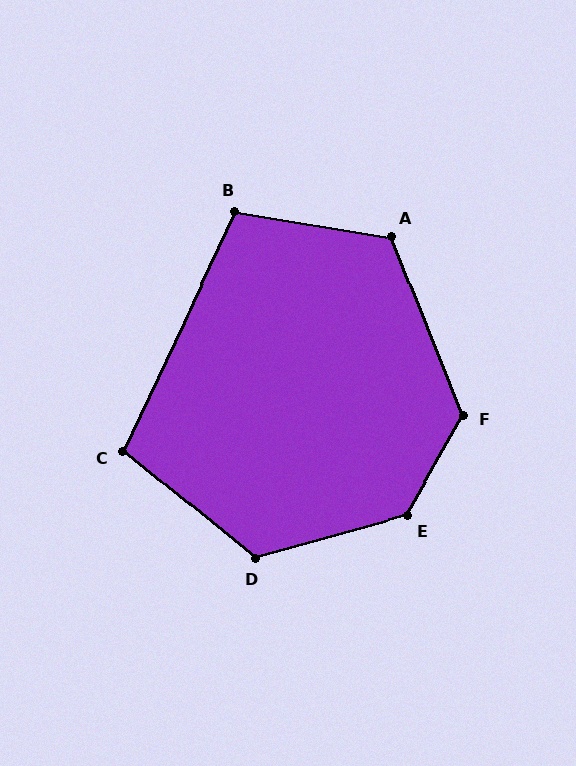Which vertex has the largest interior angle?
E, at approximately 135 degrees.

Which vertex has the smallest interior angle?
C, at approximately 104 degrees.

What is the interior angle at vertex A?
Approximately 121 degrees (obtuse).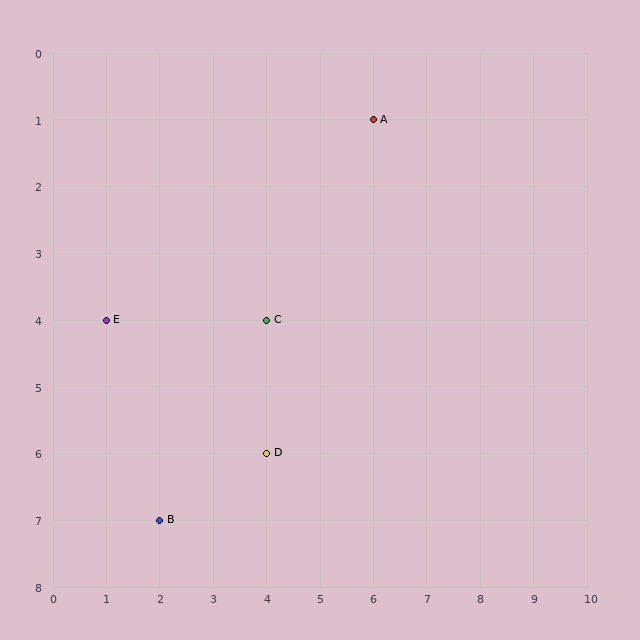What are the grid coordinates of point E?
Point E is at grid coordinates (1, 4).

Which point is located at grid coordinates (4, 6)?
Point D is at (4, 6).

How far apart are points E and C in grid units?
Points E and C are 3 columns apart.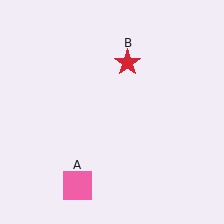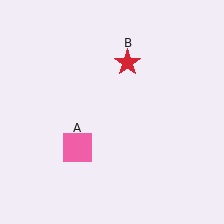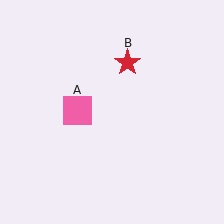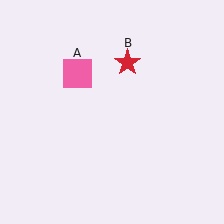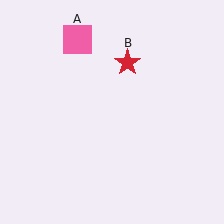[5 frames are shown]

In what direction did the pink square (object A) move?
The pink square (object A) moved up.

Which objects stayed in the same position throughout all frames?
Red star (object B) remained stationary.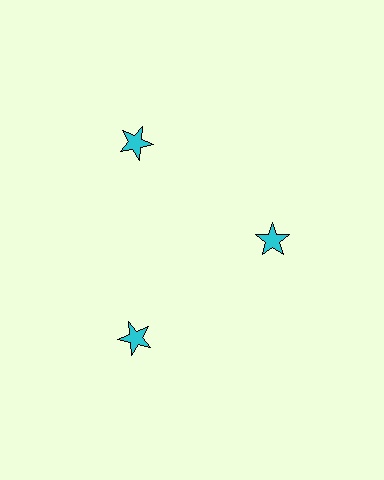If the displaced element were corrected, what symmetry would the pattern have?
It would have 3-fold rotational symmetry — the pattern would map onto itself every 120 degrees.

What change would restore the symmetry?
The symmetry would be restored by moving it outward, back onto the ring so that all 3 stars sit at equal angles and equal distance from the center.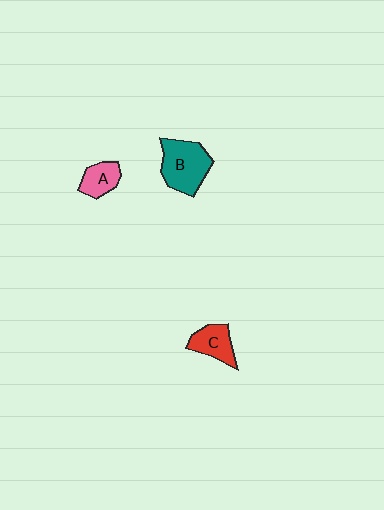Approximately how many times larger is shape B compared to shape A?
Approximately 2.0 times.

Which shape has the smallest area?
Shape A (pink).